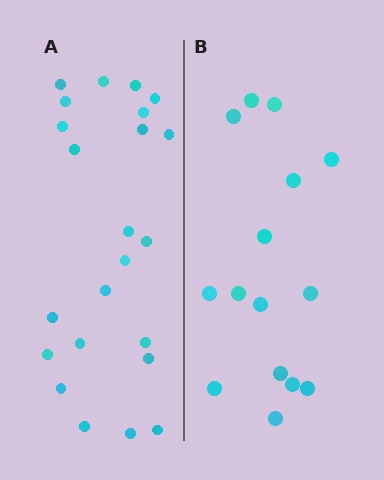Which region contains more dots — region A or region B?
Region A (the left region) has more dots.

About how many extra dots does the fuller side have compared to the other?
Region A has roughly 8 or so more dots than region B.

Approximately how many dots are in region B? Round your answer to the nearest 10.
About 20 dots. (The exact count is 15, which rounds to 20.)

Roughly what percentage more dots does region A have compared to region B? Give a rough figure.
About 55% more.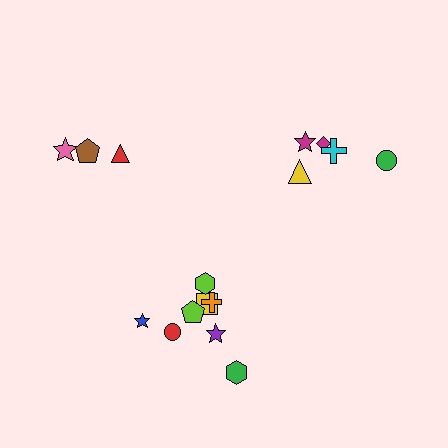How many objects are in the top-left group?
There are 3 objects.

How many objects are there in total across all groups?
There are 16 objects.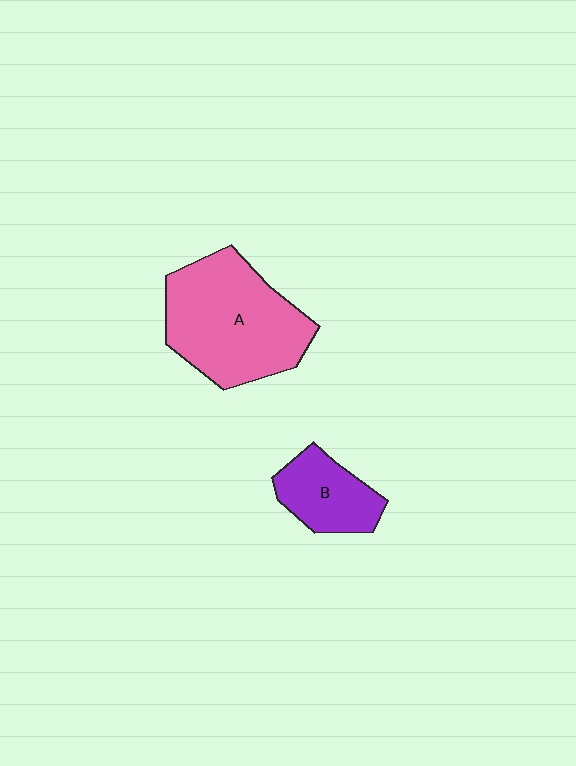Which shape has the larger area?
Shape A (pink).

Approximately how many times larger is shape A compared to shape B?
Approximately 2.2 times.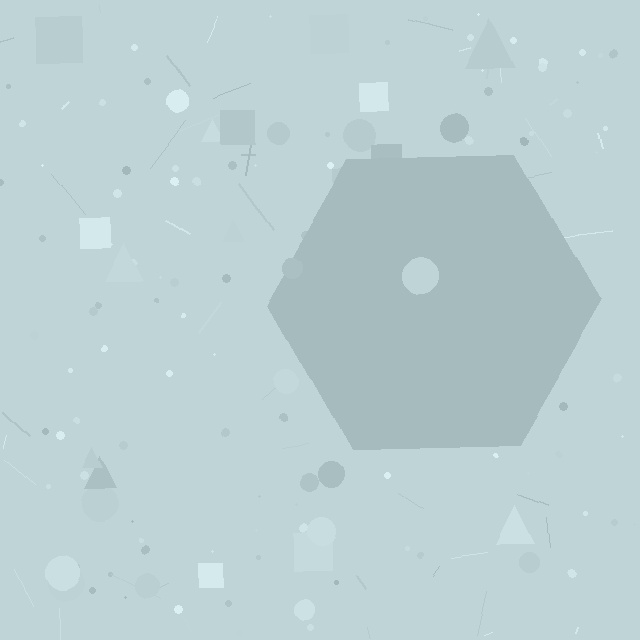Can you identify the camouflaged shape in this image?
The camouflaged shape is a hexagon.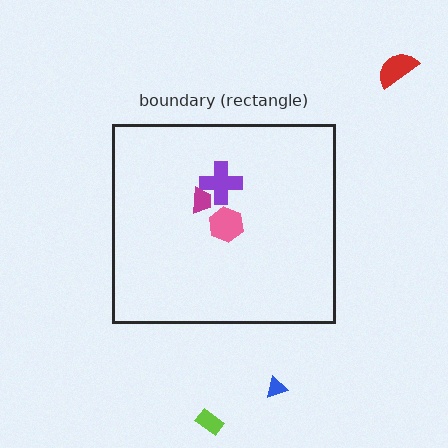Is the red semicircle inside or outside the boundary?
Outside.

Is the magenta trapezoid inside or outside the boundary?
Inside.